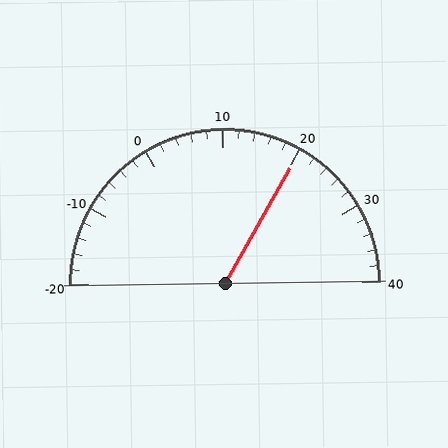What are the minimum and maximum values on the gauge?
The gauge ranges from -20 to 40.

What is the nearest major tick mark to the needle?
The nearest major tick mark is 20.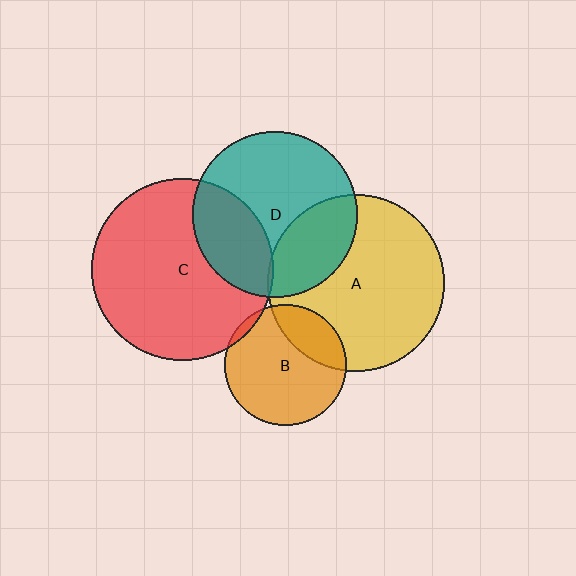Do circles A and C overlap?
Yes.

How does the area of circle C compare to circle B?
Approximately 2.2 times.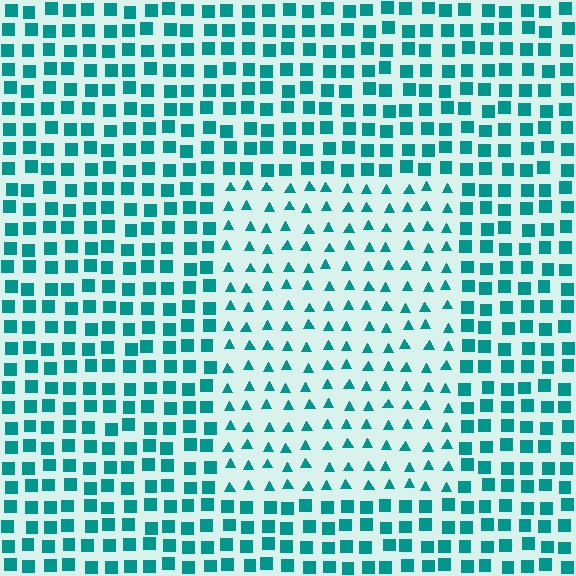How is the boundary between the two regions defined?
The boundary is defined by a change in element shape: triangles inside vs. squares outside. All elements share the same color and spacing.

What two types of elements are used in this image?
The image uses triangles inside the rectangle region and squares outside it.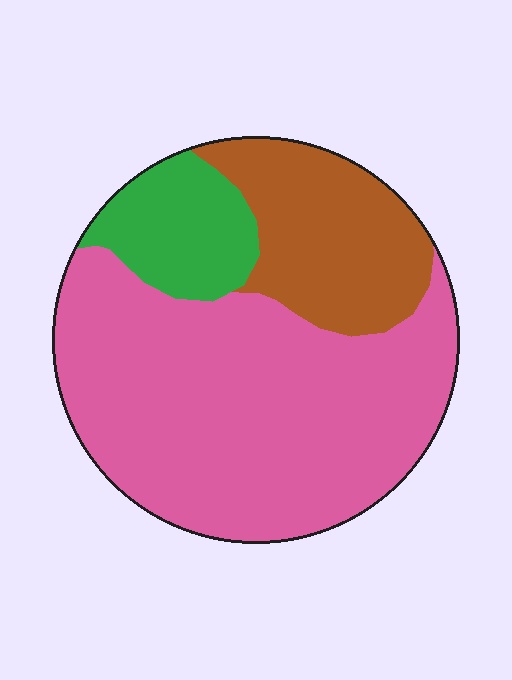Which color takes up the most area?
Pink, at roughly 65%.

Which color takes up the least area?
Green, at roughly 15%.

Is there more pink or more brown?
Pink.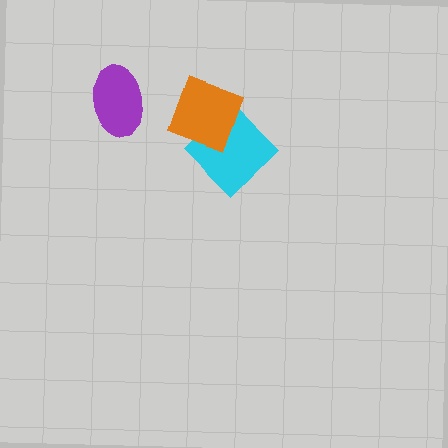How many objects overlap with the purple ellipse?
0 objects overlap with the purple ellipse.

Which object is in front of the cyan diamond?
The orange diamond is in front of the cyan diamond.